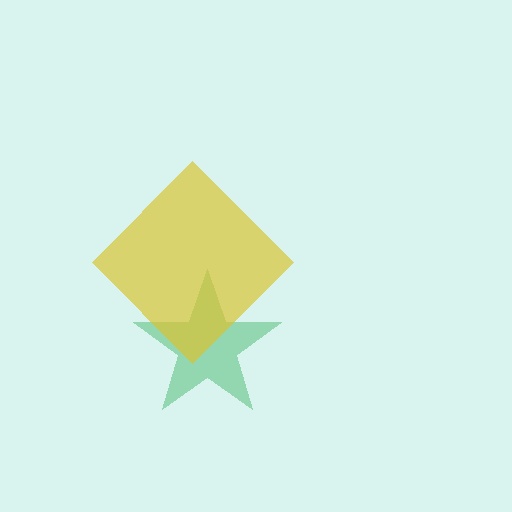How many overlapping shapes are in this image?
There are 2 overlapping shapes in the image.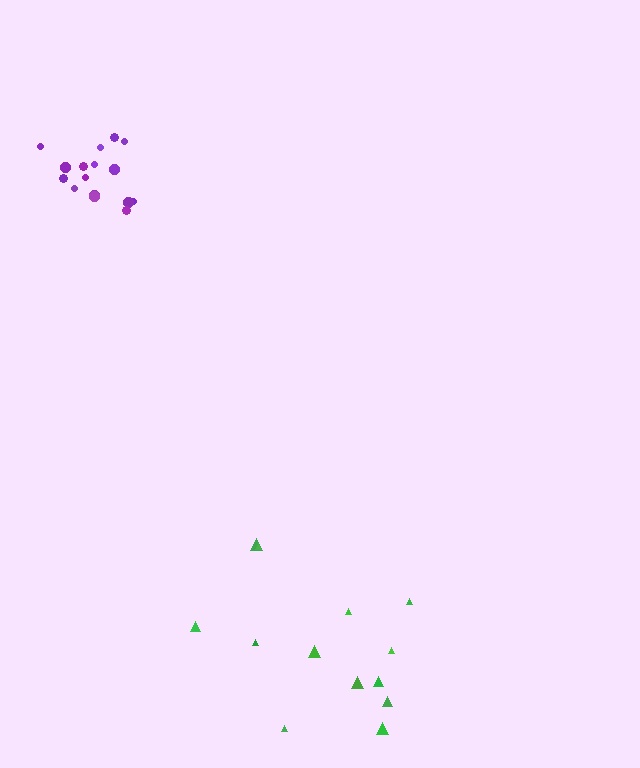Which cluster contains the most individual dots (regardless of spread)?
Purple (17).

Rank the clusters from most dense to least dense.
purple, green.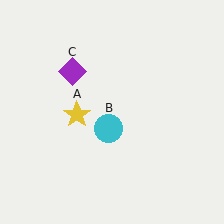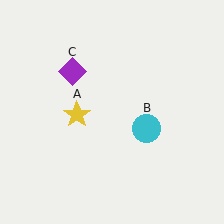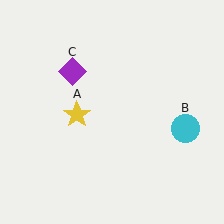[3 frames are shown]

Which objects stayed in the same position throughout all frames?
Yellow star (object A) and purple diamond (object C) remained stationary.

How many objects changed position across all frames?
1 object changed position: cyan circle (object B).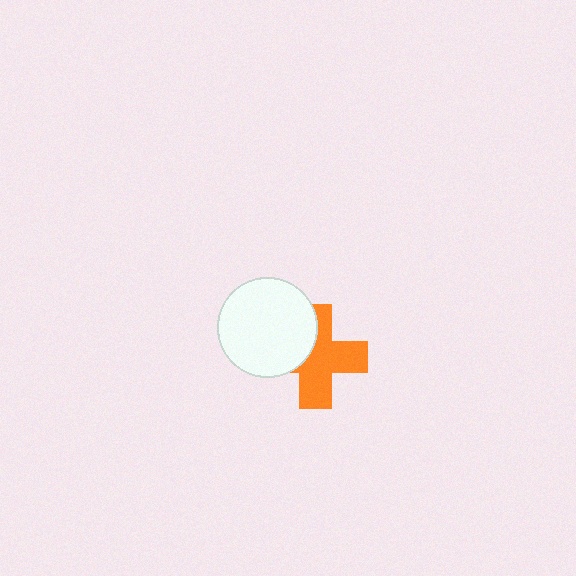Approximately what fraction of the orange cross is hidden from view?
Roughly 35% of the orange cross is hidden behind the white circle.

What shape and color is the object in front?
The object in front is a white circle.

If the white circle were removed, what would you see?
You would see the complete orange cross.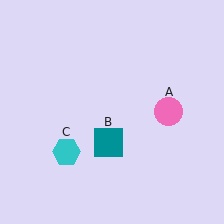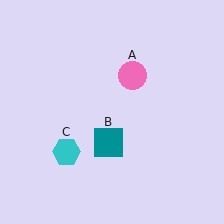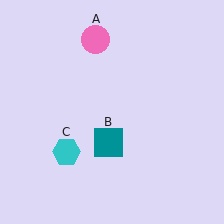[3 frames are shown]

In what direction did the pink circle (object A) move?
The pink circle (object A) moved up and to the left.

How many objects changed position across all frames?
1 object changed position: pink circle (object A).